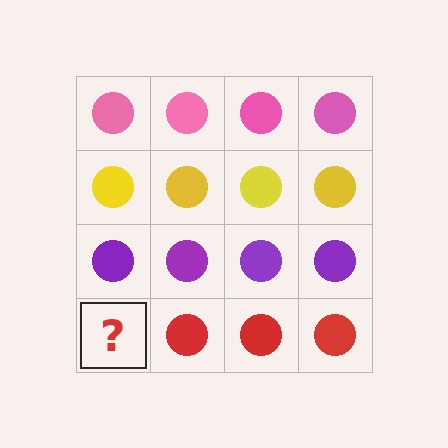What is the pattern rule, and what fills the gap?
The rule is that each row has a consistent color. The gap should be filled with a red circle.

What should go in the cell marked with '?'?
The missing cell should contain a red circle.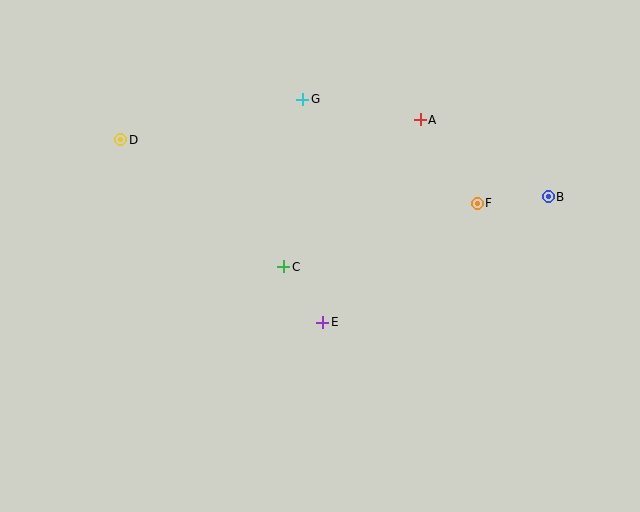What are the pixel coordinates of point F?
Point F is at (477, 203).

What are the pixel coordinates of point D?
Point D is at (121, 140).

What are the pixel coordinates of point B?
Point B is at (548, 197).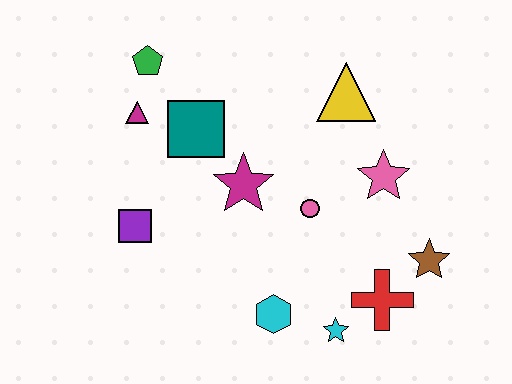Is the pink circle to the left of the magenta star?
No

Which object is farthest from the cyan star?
The green pentagon is farthest from the cyan star.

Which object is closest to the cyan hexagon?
The cyan star is closest to the cyan hexagon.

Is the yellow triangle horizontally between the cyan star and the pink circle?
No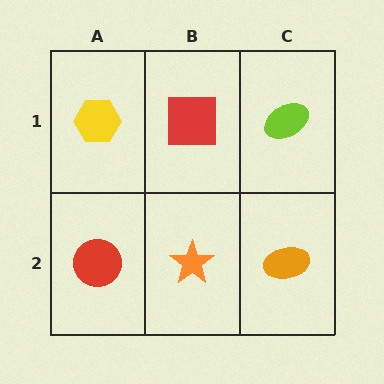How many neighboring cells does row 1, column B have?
3.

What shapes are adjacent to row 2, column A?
A yellow hexagon (row 1, column A), an orange star (row 2, column B).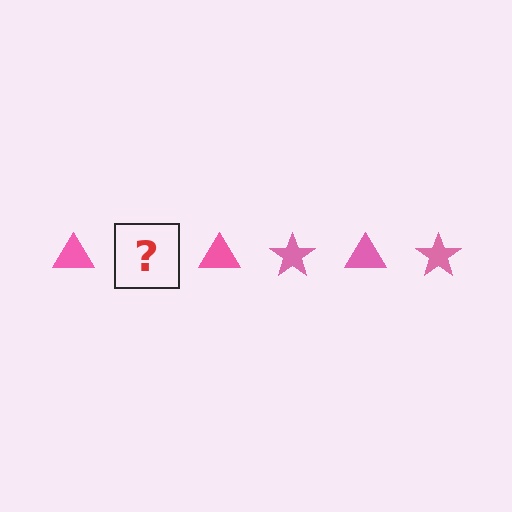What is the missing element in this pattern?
The missing element is a pink star.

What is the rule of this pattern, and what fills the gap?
The rule is that the pattern cycles through triangle, star shapes in pink. The gap should be filled with a pink star.